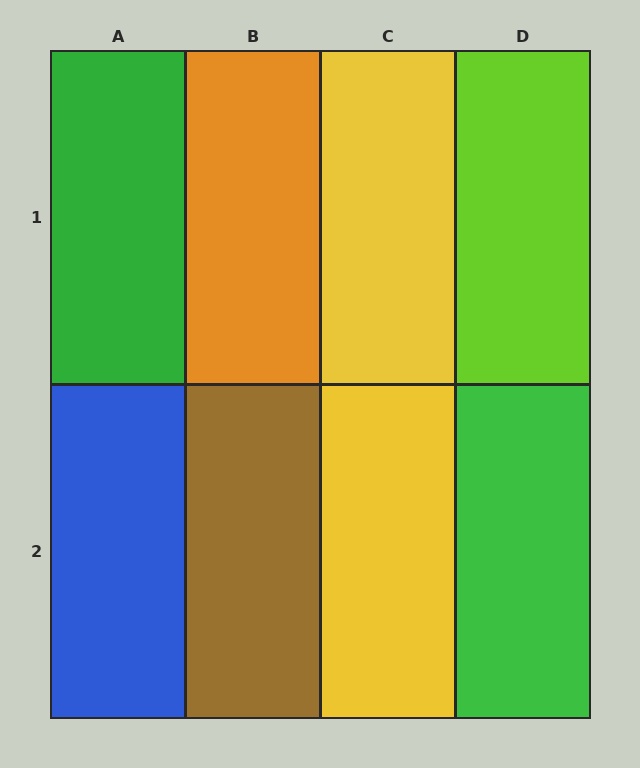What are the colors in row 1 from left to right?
Green, orange, yellow, lime.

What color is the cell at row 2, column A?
Blue.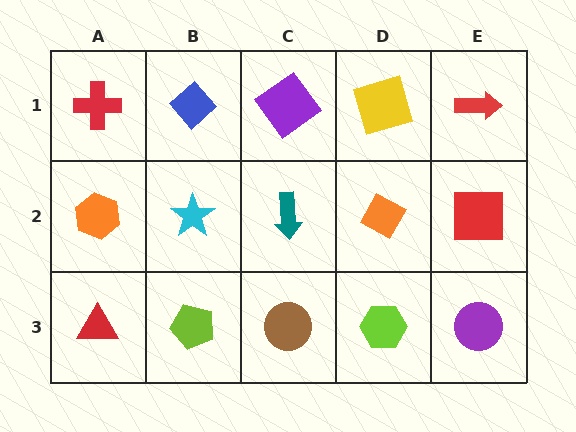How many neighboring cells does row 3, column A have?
2.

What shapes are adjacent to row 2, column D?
A yellow square (row 1, column D), a lime hexagon (row 3, column D), a teal arrow (row 2, column C), a red square (row 2, column E).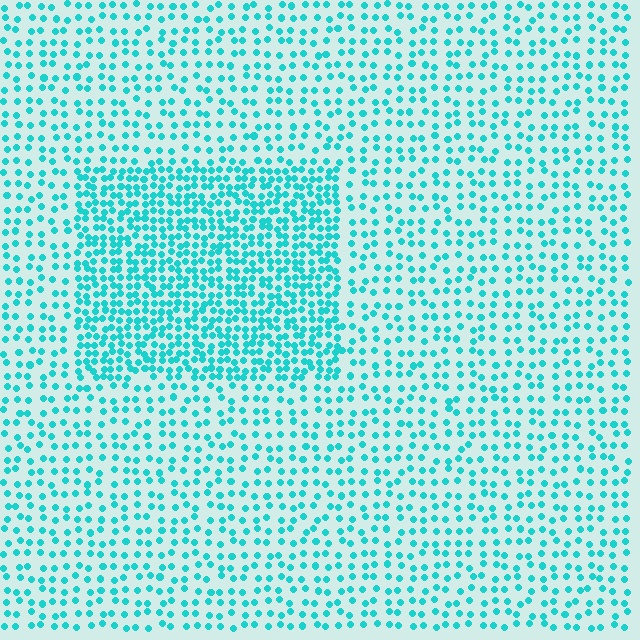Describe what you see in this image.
The image contains small cyan elements arranged at two different densities. A rectangle-shaped region is visible where the elements are more densely packed than the surrounding area.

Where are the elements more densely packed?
The elements are more densely packed inside the rectangle boundary.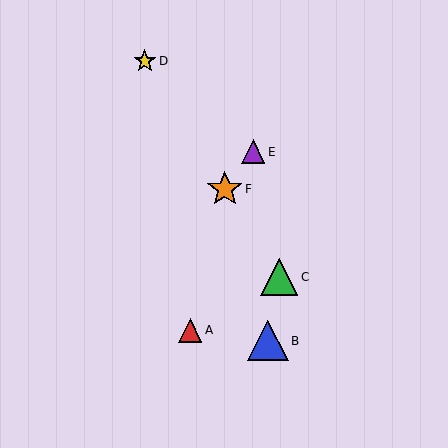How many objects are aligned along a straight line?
3 objects (C, D, F) are aligned along a straight line.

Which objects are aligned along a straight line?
Objects C, D, F are aligned along a straight line.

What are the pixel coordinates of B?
Object B is at (268, 341).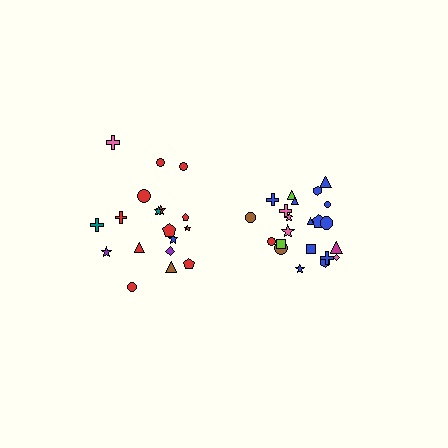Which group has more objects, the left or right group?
The right group.